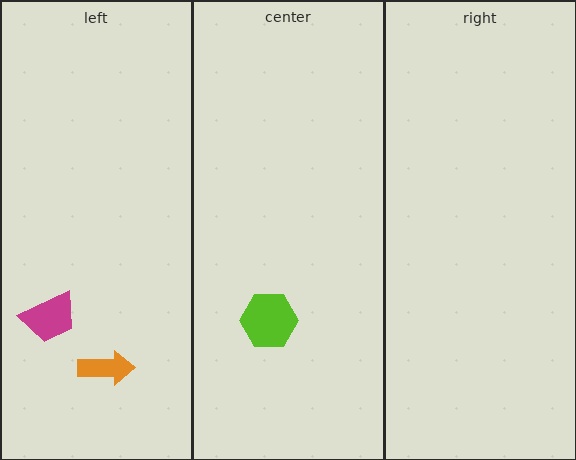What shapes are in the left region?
The orange arrow, the magenta trapezoid.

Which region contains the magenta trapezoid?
The left region.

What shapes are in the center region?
The lime hexagon.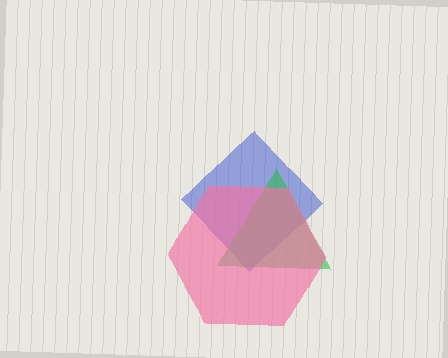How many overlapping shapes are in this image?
There are 3 overlapping shapes in the image.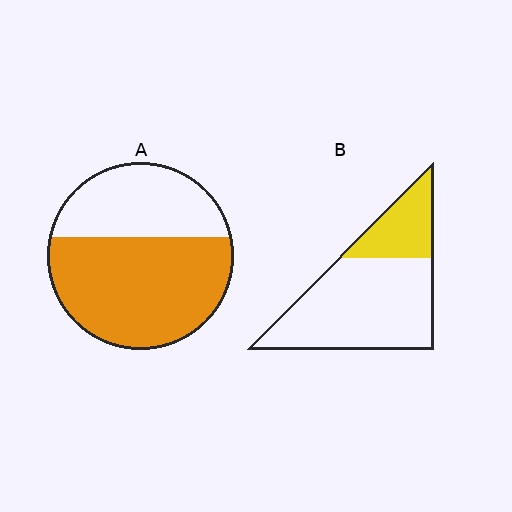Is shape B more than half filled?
No.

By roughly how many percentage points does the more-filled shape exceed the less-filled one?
By roughly 35 percentage points (A over B).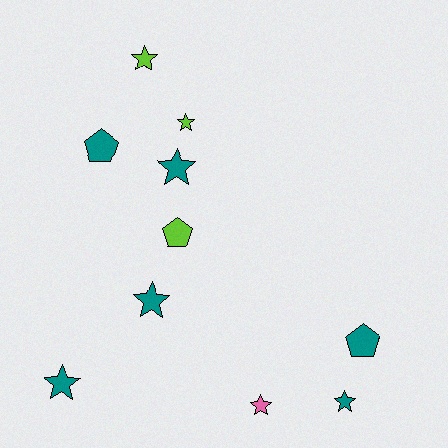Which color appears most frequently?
Teal, with 6 objects.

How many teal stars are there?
There are 4 teal stars.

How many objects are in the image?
There are 10 objects.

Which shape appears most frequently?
Star, with 7 objects.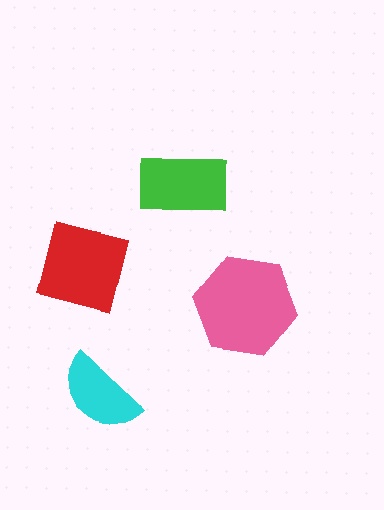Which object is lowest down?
The cyan semicircle is bottommost.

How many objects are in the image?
There are 4 objects in the image.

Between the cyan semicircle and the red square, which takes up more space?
The red square.